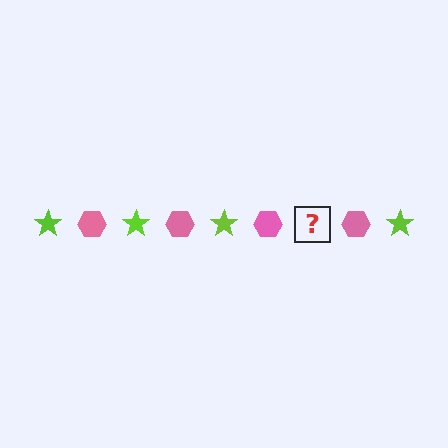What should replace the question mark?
The question mark should be replaced with a lime star.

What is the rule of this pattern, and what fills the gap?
The rule is that the pattern alternates between lime star and pink hexagon. The gap should be filled with a lime star.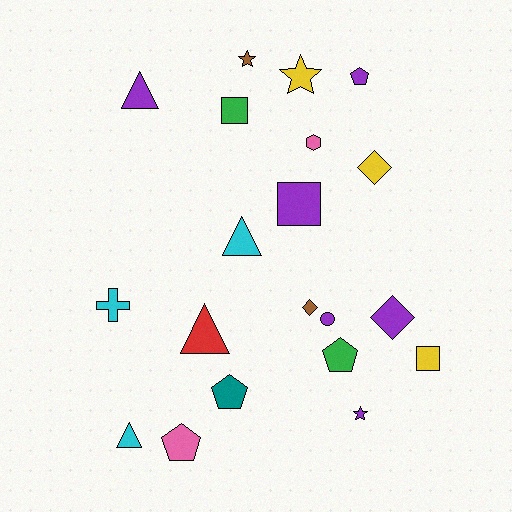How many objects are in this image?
There are 20 objects.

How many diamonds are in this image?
There are 3 diamonds.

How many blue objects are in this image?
There are no blue objects.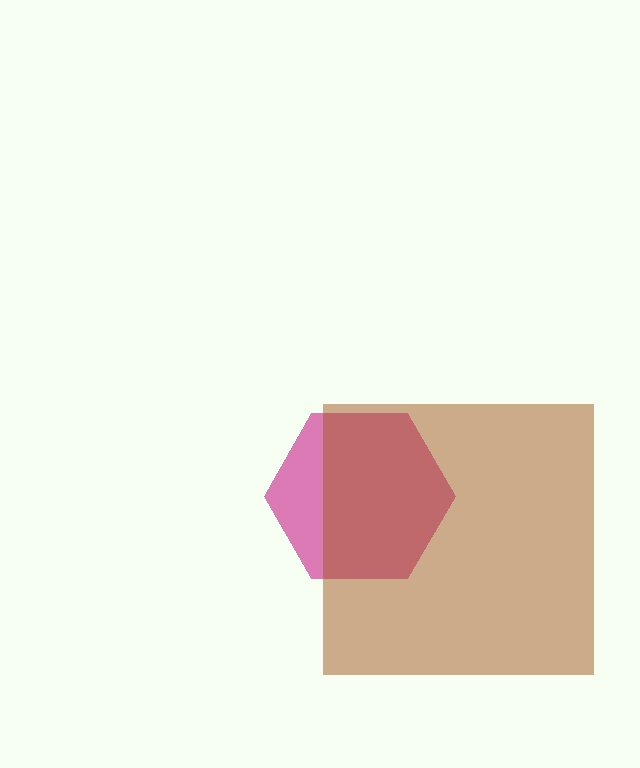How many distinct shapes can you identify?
There are 2 distinct shapes: a magenta hexagon, a brown square.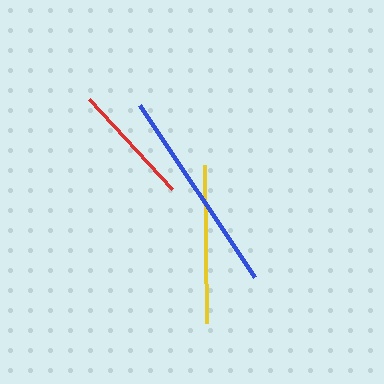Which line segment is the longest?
The blue line is the longest at approximately 207 pixels.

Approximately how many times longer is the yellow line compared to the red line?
The yellow line is approximately 1.3 times the length of the red line.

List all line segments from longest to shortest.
From longest to shortest: blue, yellow, red.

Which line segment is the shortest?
The red line is the shortest at approximately 123 pixels.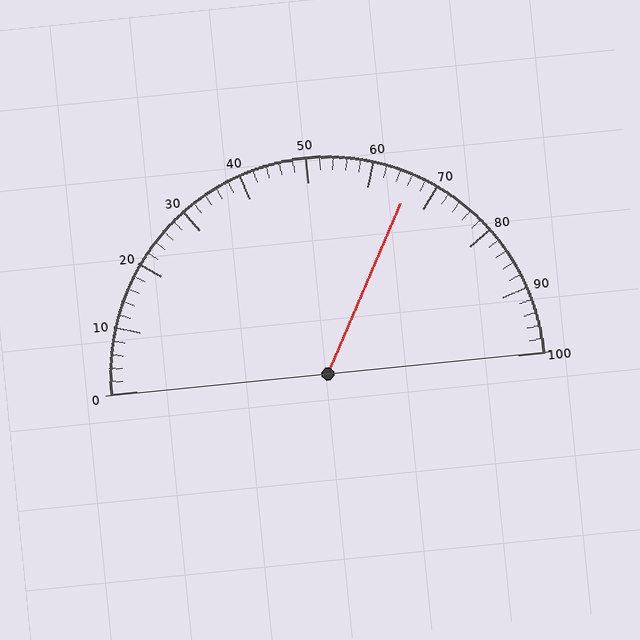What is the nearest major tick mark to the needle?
The nearest major tick mark is 70.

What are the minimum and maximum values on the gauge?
The gauge ranges from 0 to 100.